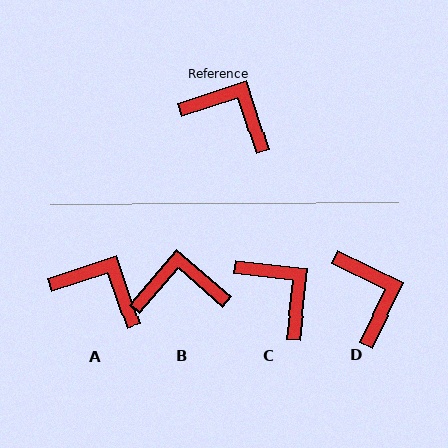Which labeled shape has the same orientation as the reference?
A.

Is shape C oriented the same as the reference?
No, it is off by about 25 degrees.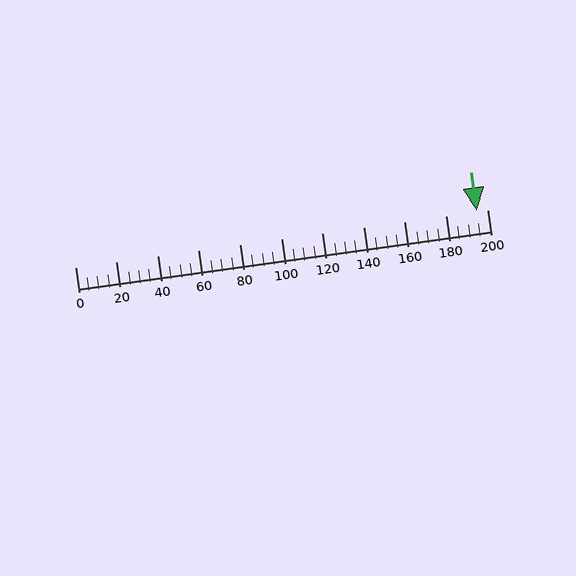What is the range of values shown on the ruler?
The ruler shows values from 0 to 200.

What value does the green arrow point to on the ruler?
The green arrow points to approximately 195.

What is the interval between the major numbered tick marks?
The major tick marks are spaced 20 units apart.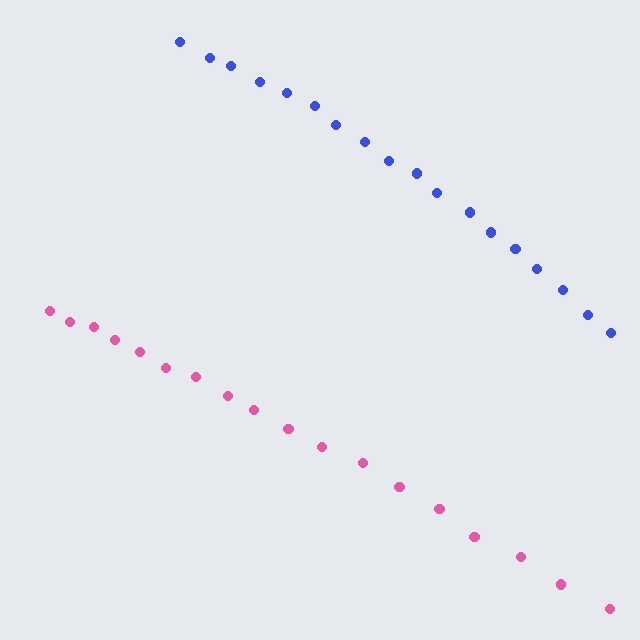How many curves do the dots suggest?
There are 2 distinct paths.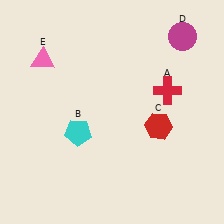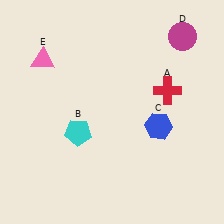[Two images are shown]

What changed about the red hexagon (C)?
In Image 1, C is red. In Image 2, it changed to blue.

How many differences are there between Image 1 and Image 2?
There is 1 difference between the two images.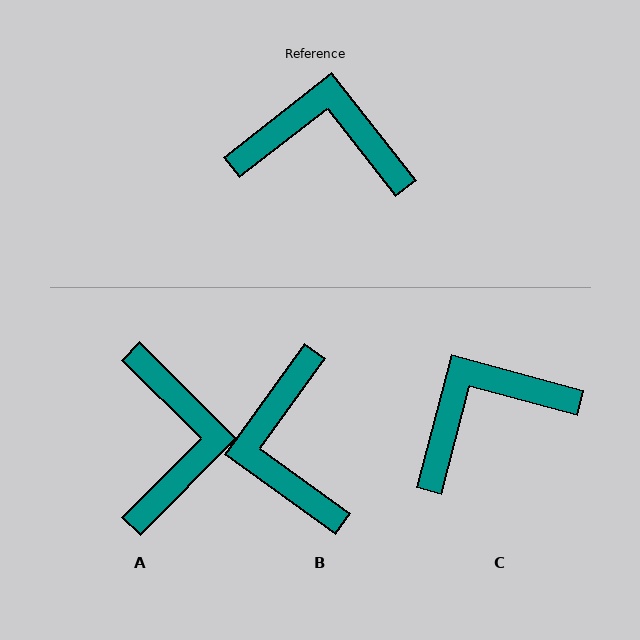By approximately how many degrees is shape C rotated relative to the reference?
Approximately 37 degrees counter-clockwise.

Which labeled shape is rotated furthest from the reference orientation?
B, about 106 degrees away.